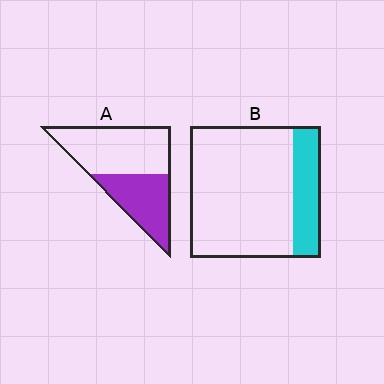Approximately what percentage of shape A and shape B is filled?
A is approximately 40% and B is approximately 20%.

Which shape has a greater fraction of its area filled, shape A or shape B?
Shape A.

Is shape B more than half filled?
No.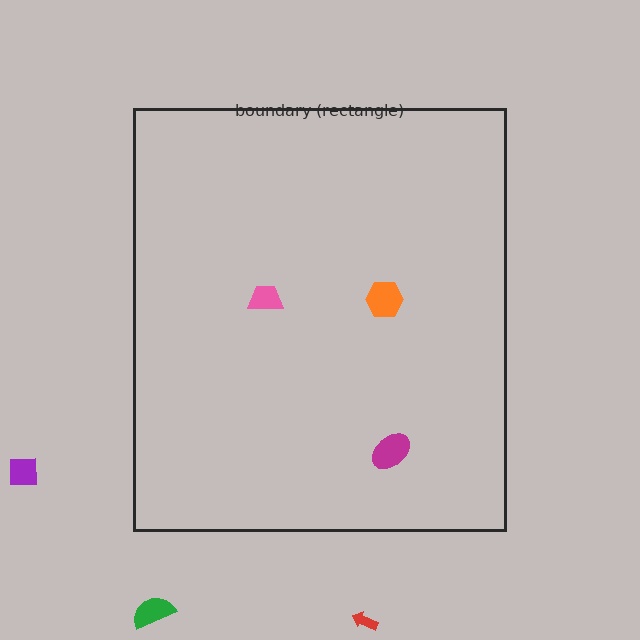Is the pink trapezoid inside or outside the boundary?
Inside.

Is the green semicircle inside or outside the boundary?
Outside.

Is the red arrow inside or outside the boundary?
Outside.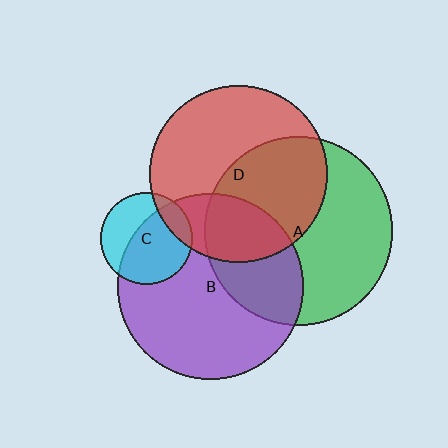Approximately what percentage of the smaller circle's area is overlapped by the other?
Approximately 25%.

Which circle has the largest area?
Circle A (green).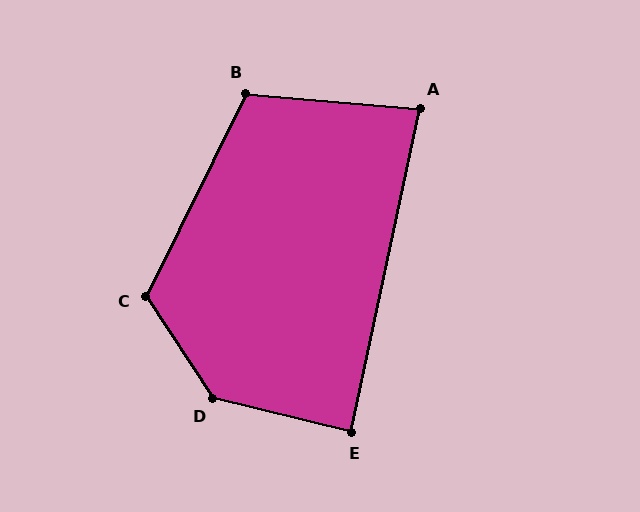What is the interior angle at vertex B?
Approximately 111 degrees (obtuse).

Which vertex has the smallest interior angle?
A, at approximately 83 degrees.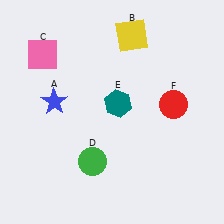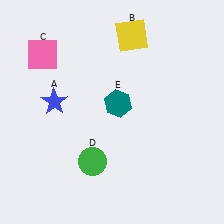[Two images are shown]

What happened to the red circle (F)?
The red circle (F) was removed in Image 2. It was in the top-right area of Image 1.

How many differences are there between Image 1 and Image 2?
There is 1 difference between the two images.